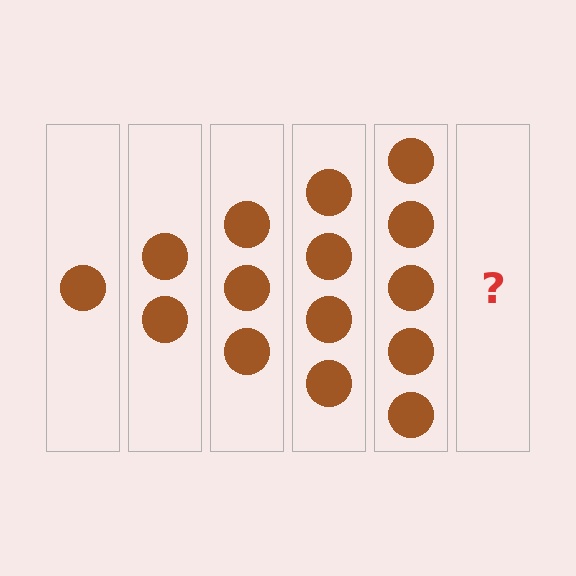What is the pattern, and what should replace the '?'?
The pattern is that each step adds one more circle. The '?' should be 6 circles.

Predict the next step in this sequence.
The next step is 6 circles.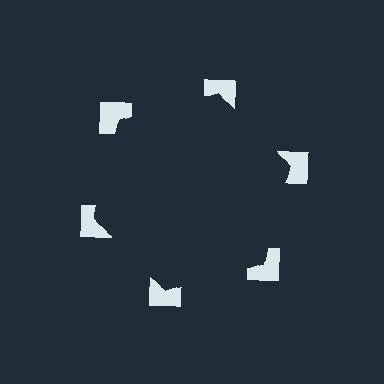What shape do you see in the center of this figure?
An illusory hexagon — its edges are inferred from the aligned wedge cuts in the notched squares, not physically drawn.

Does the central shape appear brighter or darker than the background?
It typically appears slightly darker than the background, even though no actual brightness change is drawn.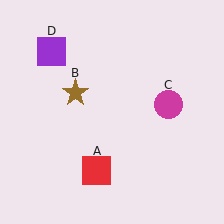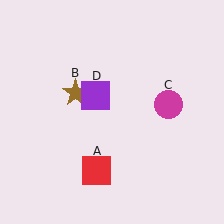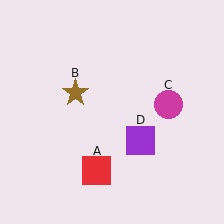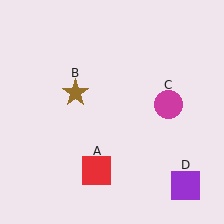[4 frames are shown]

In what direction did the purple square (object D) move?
The purple square (object D) moved down and to the right.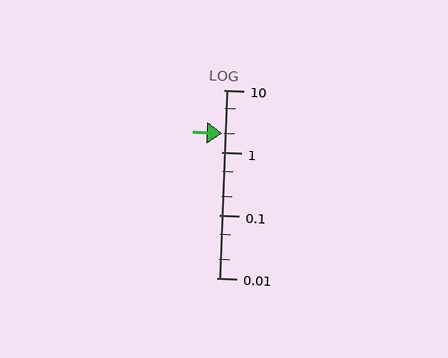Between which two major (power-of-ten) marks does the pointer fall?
The pointer is between 1 and 10.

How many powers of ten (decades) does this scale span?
The scale spans 3 decades, from 0.01 to 10.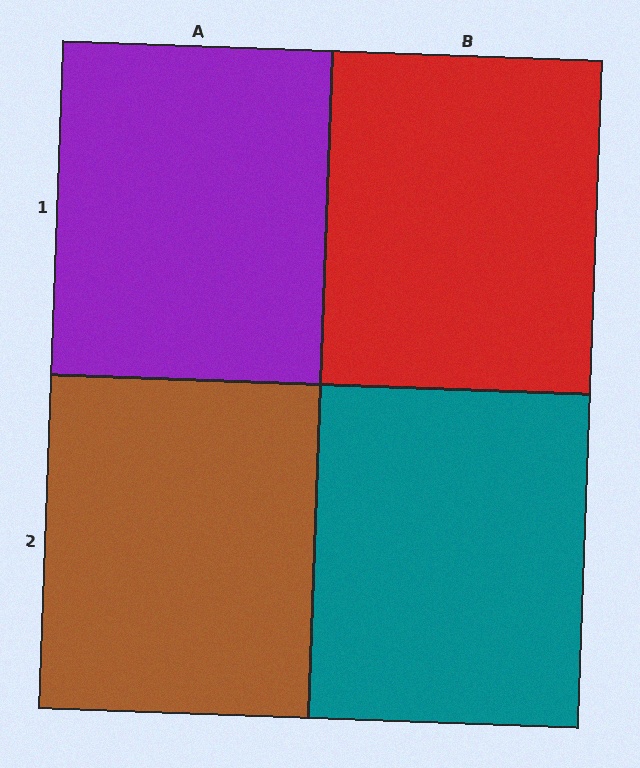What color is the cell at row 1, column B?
Red.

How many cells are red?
1 cell is red.